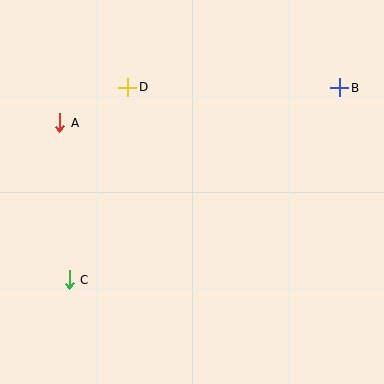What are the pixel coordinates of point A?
Point A is at (60, 123).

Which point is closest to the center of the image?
Point D at (128, 87) is closest to the center.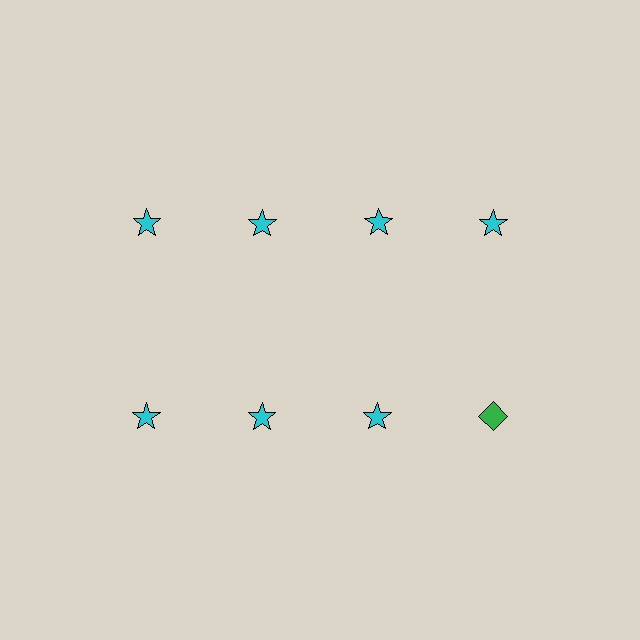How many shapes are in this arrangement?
There are 8 shapes arranged in a grid pattern.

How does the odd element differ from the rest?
It differs in both color (green instead of cyan) and shape (diamond instead of star).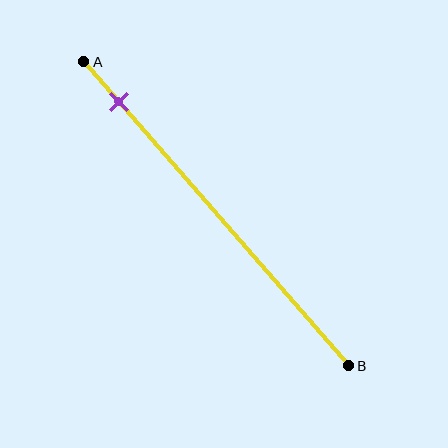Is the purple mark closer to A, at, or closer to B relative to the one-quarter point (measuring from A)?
The purple mark is closer to point A than the one-quarter point of segment AB.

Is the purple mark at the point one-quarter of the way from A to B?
No, the mark is at about 15% from A, not at the 25% one-quarter point.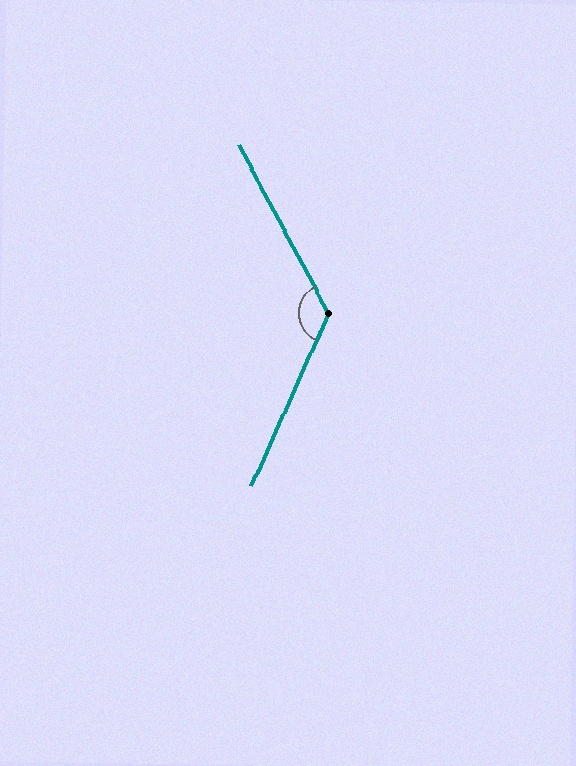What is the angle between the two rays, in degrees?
Approximately 128 degrees.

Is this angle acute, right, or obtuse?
It is obtuse.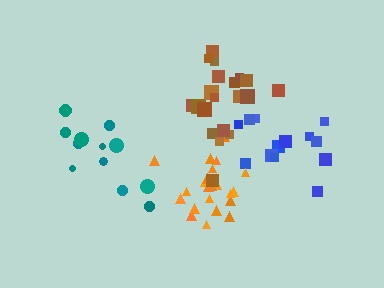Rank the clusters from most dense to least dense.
orange, brown, blue, teal.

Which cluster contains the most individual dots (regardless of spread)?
Orange (22).